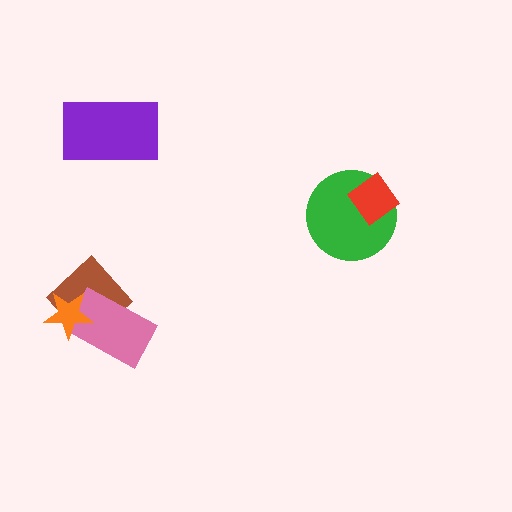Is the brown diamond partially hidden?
Yes, it is partially covered by another shape.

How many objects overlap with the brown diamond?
2 objects overlap with the brown diamond.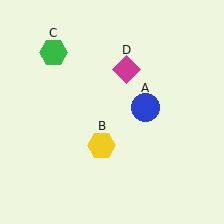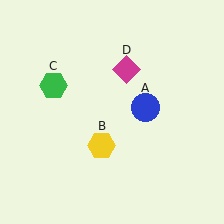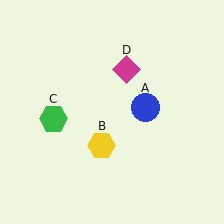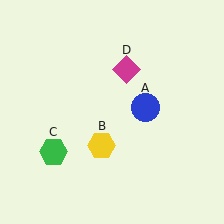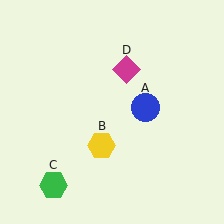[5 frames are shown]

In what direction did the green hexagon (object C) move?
The green hexagon (object C) moved down.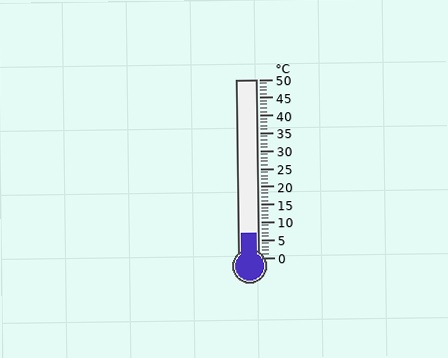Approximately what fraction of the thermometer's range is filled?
The thermometer is filled to approximately 15% of its range.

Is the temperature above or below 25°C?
The temperature is below 25°C.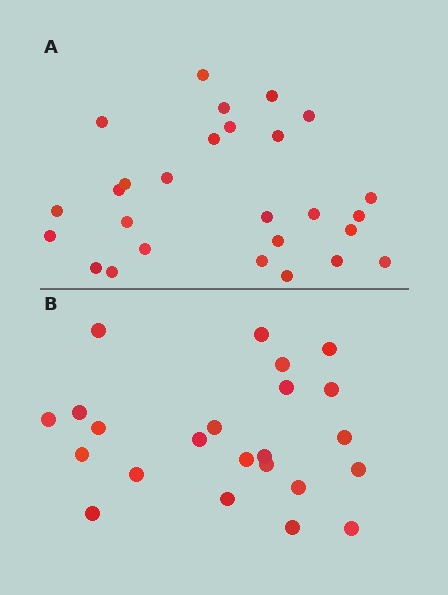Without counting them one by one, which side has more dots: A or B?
Region A (the top region) has more dots.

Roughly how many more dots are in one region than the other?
Region A has about 4 more dots than region B.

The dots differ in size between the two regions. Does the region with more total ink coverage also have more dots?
No. Region B has more total ink coverage because its dots are larger, but region A actually contains more individual dots. Total area can be misleading — the number of items is what matters here.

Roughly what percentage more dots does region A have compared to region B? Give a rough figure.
About 15% more.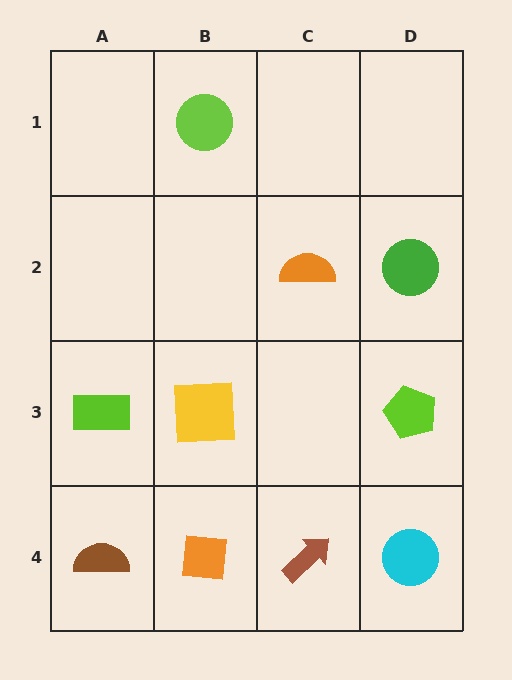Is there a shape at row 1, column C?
No, that cell is empty.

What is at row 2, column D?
A green circle.